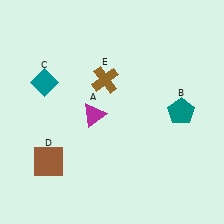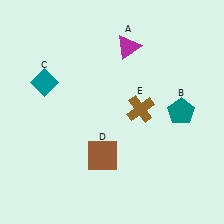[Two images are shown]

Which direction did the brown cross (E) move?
The brown cross (E) moved right.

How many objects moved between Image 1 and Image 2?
3 objects moved between the two images.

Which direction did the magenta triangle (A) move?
The magenta triangle (A) moved up.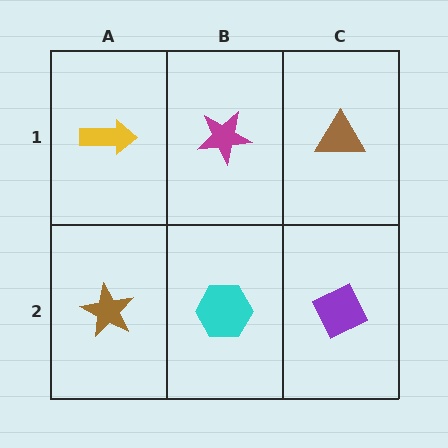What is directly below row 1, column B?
A cyan hexagon.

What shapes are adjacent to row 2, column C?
A brown triangle (row 1, column C), a cyan hexagon (row 2, column B).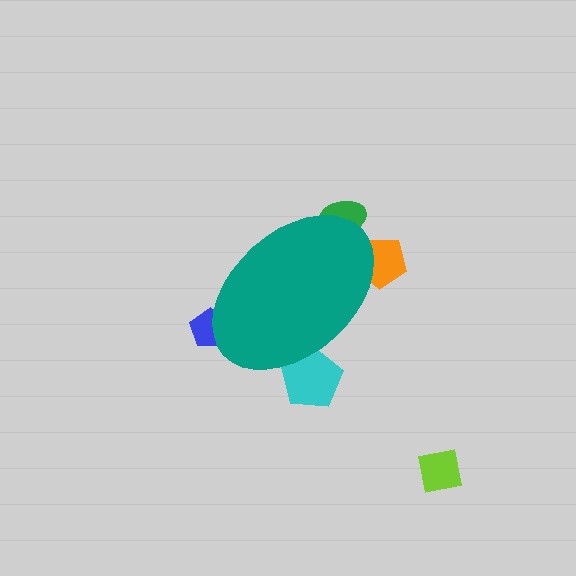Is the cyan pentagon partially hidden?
Yes, the cyan pentagon is partially hidden behind the teal ellipse.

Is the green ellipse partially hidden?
Yes, the green ellipse is partially hidden behind the teal ellipse.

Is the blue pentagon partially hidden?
Yes, the blue pentagon is partially hidden behind the teal ellipse.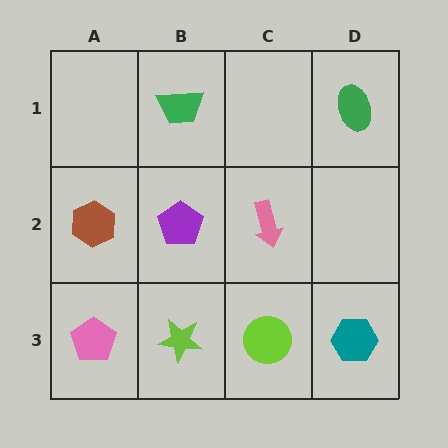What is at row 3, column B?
A lime star.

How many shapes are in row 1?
2 shapes.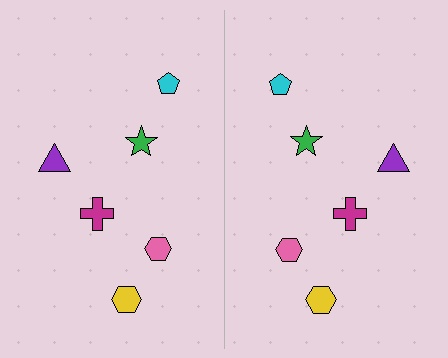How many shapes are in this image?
There are 12 shapes in this image.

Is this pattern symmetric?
Yes, this pattern has bilateral (reflection) symmetry.